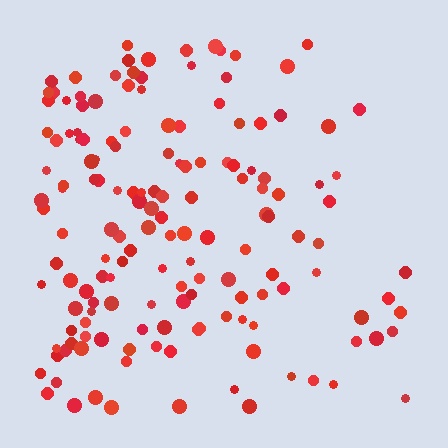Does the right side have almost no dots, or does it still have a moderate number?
Still a moderate number, just noticeably fewer than the left.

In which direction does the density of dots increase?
From right to left, with the left side densest.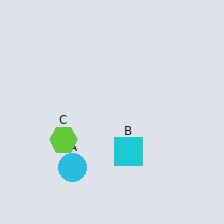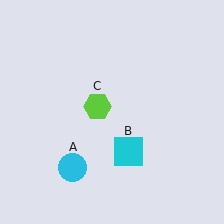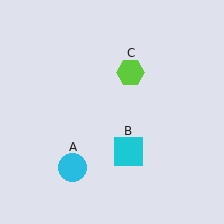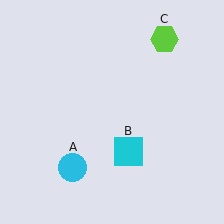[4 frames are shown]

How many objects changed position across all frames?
1 object changed position: lime hexagon (object C).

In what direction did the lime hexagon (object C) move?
The lime hexagon (object C) moved up and to the right.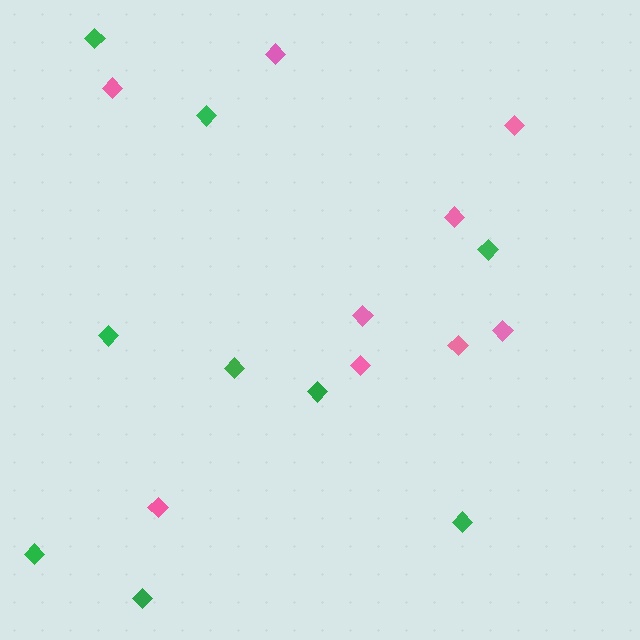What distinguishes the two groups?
There are 2 groups: one group of pink diamonds (9) and one group of green diamonds (9).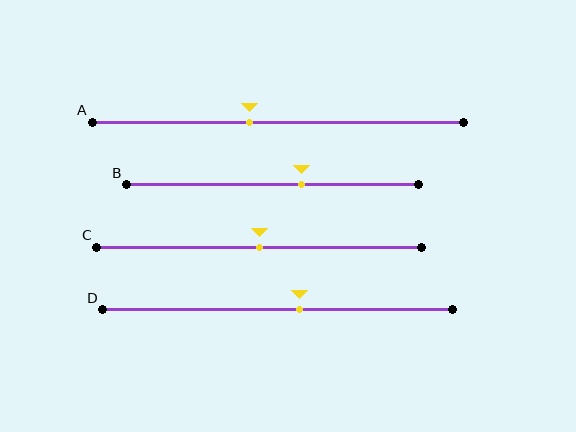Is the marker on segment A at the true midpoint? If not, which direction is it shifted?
No, the marker on segment A is shifted to the left by about 7% of the segment length.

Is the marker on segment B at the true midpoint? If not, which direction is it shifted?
No, the marker on segment B is shifted to the right by about 10% of the segment length.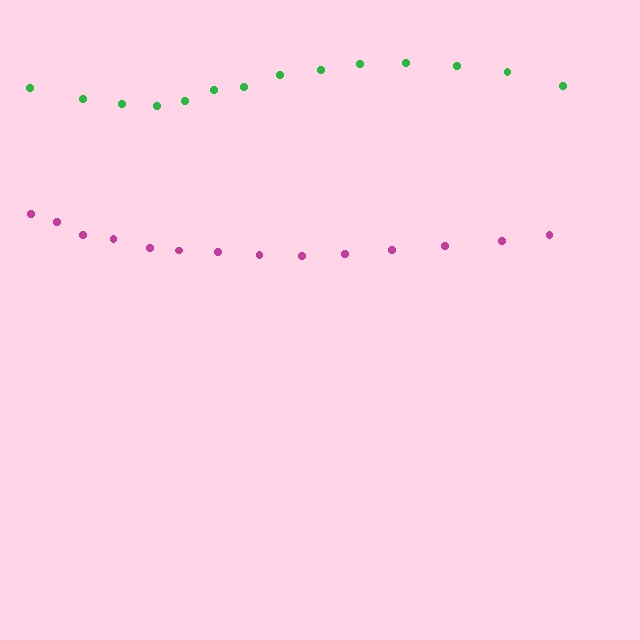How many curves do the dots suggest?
There are 2 distinct paths.